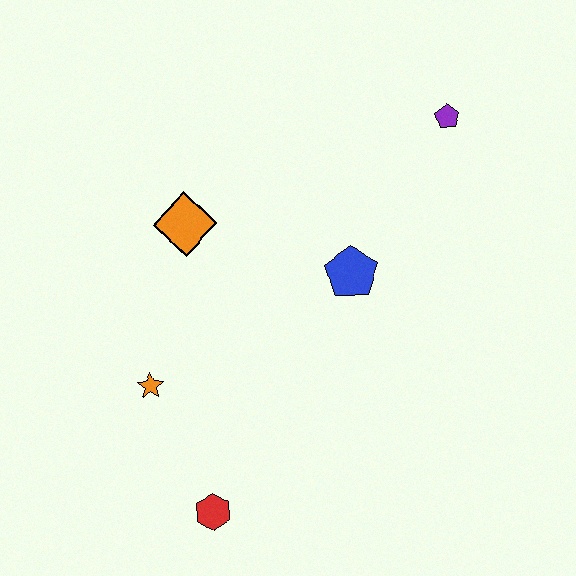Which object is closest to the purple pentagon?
The blue pentagon is closest to the purple pentagon.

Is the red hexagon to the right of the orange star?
Yes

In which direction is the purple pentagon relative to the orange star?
The purple pentagon is to the right of the orange star.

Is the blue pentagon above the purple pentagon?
No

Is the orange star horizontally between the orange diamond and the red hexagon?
No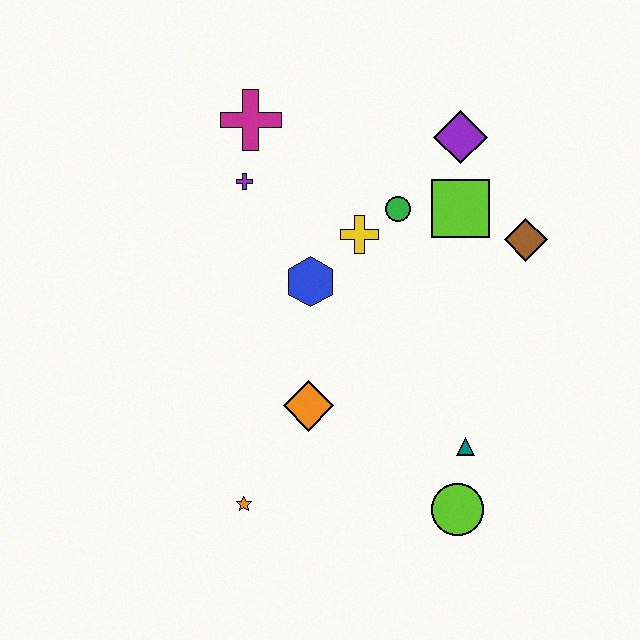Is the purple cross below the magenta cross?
Yes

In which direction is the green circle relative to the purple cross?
The green circle is to the right of the purple cross.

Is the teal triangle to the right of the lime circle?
Yes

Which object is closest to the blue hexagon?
The yellow cross is closest to the blue hexagon.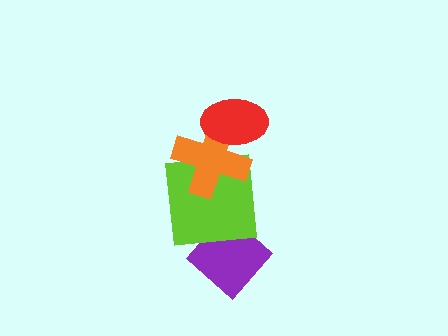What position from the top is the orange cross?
The orange cross is 2nd from the top.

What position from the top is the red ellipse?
The red ellipse is 1st from the top.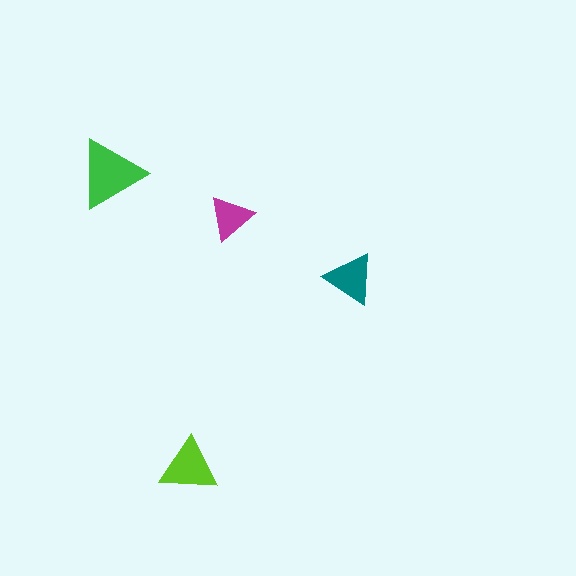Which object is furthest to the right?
The teal triangle is rightmost.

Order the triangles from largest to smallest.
the green one, the lime one, the teal one, the magenta one.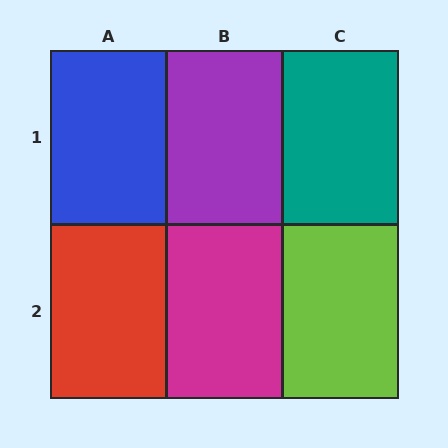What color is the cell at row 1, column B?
Purple.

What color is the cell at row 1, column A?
Blue.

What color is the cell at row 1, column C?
Teal.